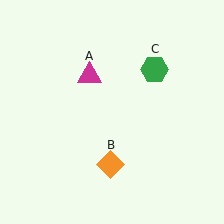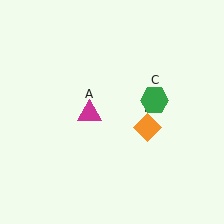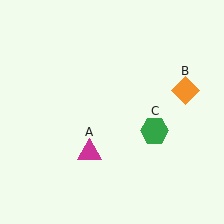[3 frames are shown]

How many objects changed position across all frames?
3 objects changed position: magenta triangle (object A), orange diamond (object B), green hexagon (object C).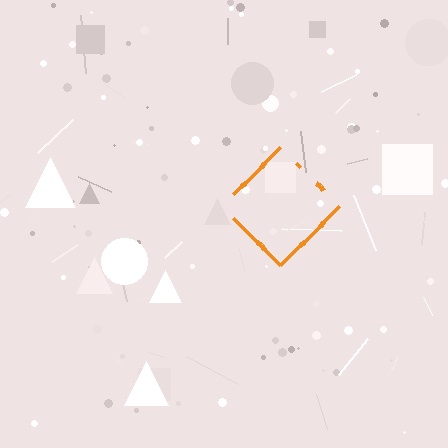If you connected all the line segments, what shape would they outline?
They would outline a diamond.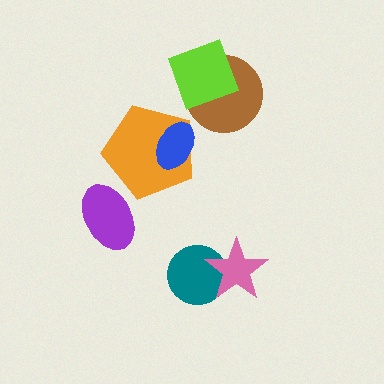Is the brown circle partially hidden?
Yes, it is partially covered by another shape.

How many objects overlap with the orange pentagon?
1 object overlaps with the orange pentagon.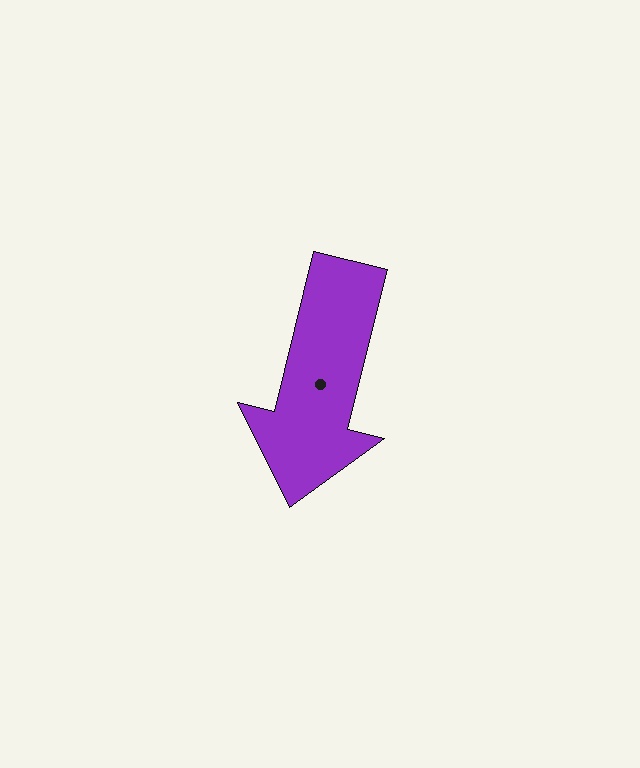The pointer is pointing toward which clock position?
Roughly 6 o'clock.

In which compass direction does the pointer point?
South.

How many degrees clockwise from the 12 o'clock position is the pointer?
Approximately 194 degrees.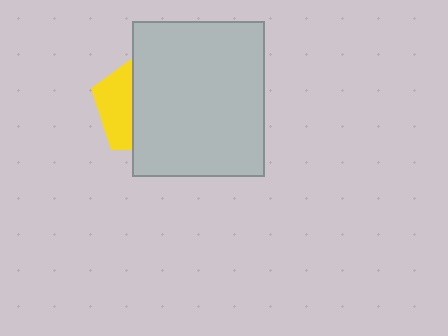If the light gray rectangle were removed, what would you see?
You would see the complete yellow pentagon.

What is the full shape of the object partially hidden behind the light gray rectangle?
The partially hidden object is a yellow pentagon.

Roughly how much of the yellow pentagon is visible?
A small part of it is visible (roughly 34%).